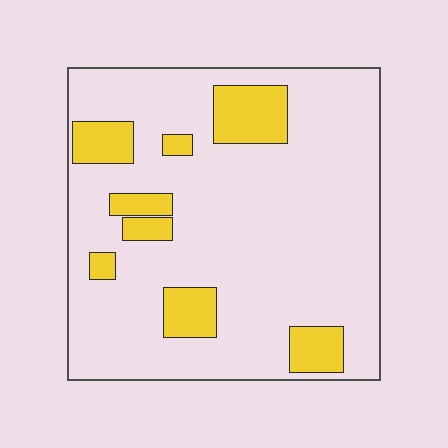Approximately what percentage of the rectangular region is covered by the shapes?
Approximately 15%.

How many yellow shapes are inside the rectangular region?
8.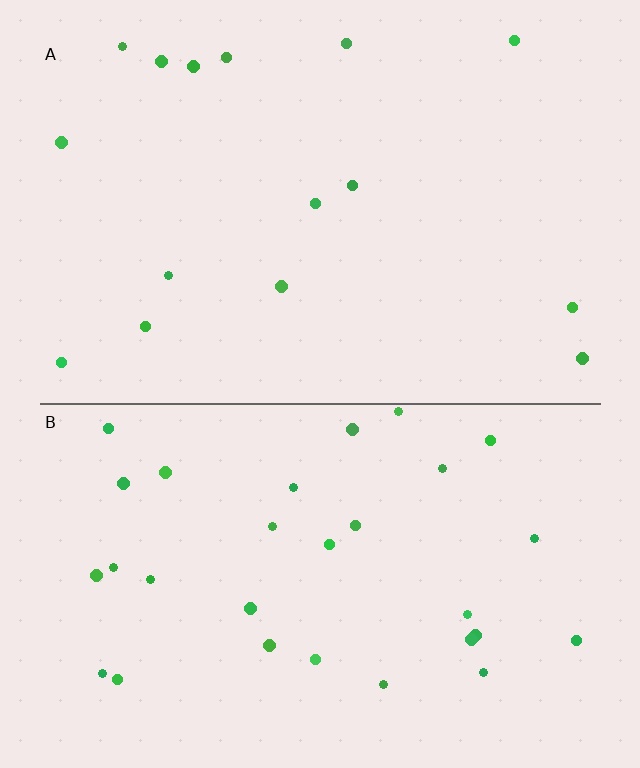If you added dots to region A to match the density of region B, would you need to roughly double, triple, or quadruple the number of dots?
Approximately double.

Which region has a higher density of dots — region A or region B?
B (the bottom).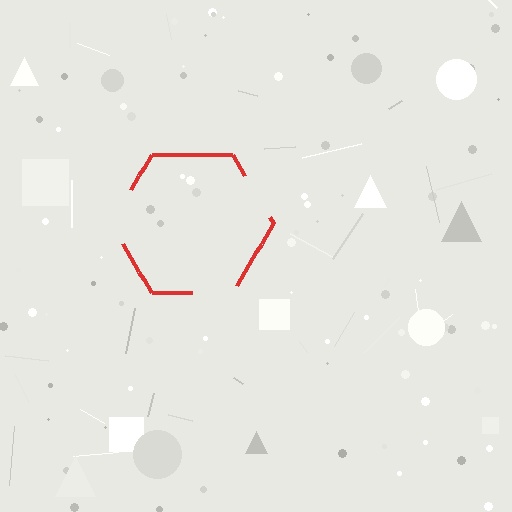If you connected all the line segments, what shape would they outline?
They would outline a hexagon.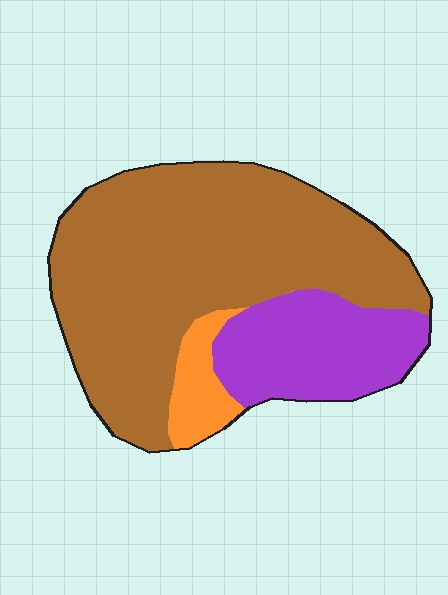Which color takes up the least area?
Orange, at roughly 10%.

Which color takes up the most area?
Brown, at roughly 70%.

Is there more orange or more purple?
Purple.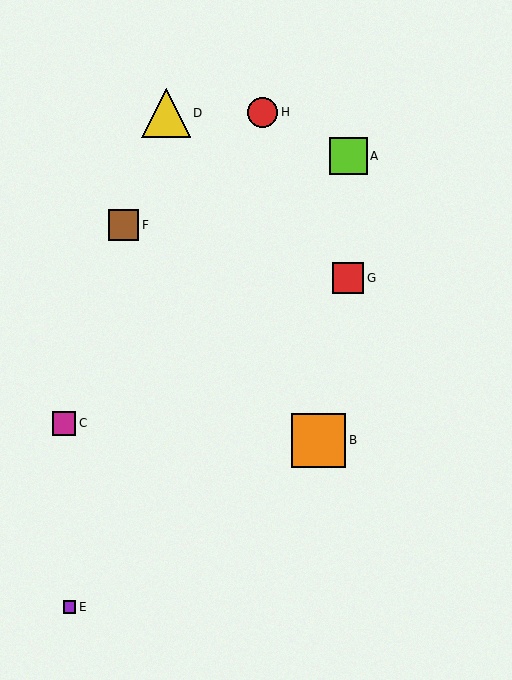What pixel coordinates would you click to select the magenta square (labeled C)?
Click at (64, 423) to select the magenta square C.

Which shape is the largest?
The orange square (labeled B) is the largest.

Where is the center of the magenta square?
The center of the magenta square is at (64, 423).